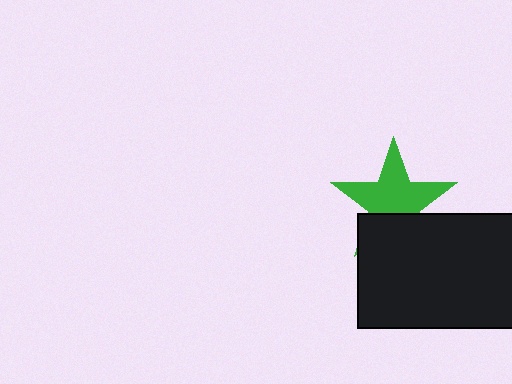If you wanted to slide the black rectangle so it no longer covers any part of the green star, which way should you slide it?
Slide it down — that is the most direct way to separate the two shapes.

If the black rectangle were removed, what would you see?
You would see the complete green star.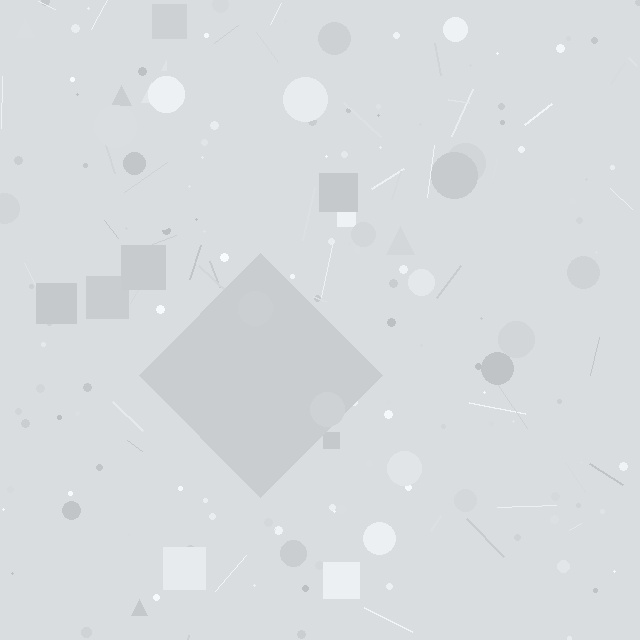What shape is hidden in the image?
A diamond is hidden in the image.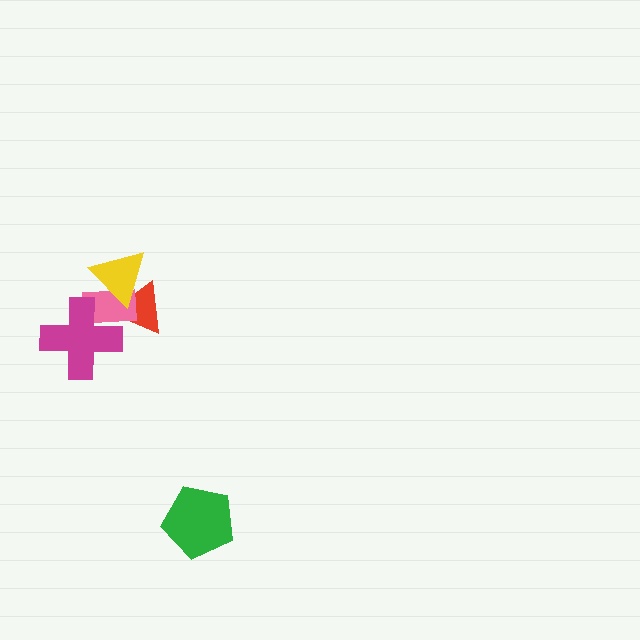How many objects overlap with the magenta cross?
1 object overlaps with the magenta cross.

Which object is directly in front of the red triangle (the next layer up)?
The pink rectangle is directly in front of the red triangle.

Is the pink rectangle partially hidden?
Yes, it is partially covered by another shape.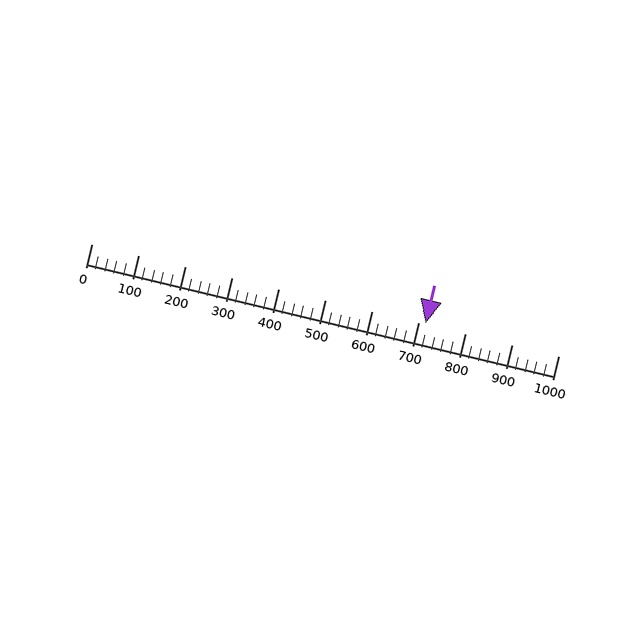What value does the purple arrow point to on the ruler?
The purple arrow points to approximately 715.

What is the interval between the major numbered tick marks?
The major tick marks are spaced 100 units apart.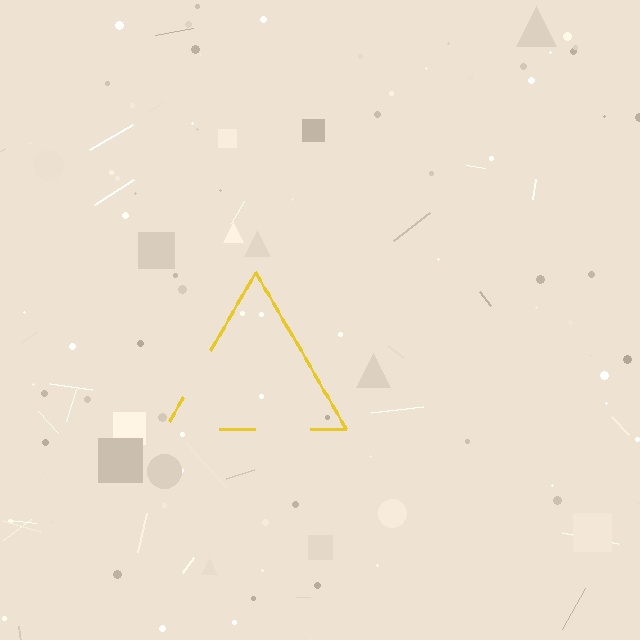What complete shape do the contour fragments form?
The contour fragments form a triangle.